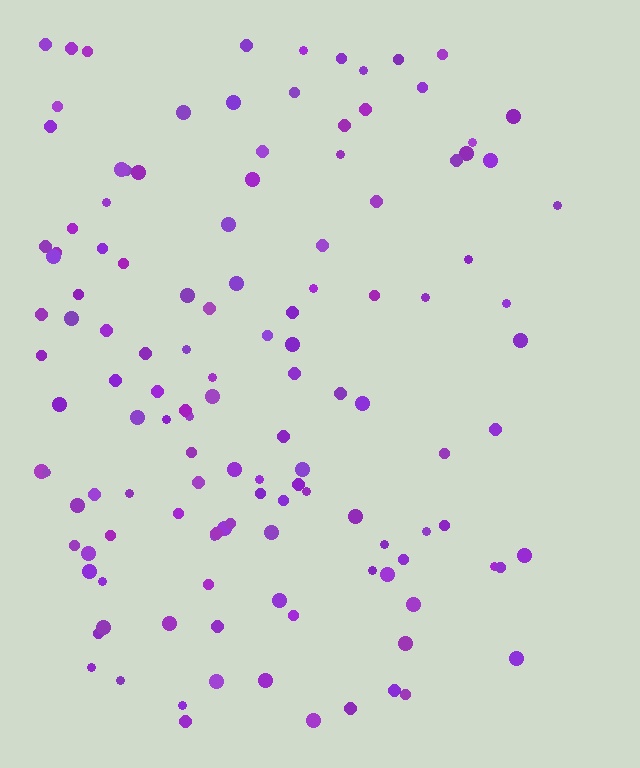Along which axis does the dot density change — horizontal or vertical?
Horizontal.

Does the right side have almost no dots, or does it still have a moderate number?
Still a moderate number, just noticeably fewer than the left.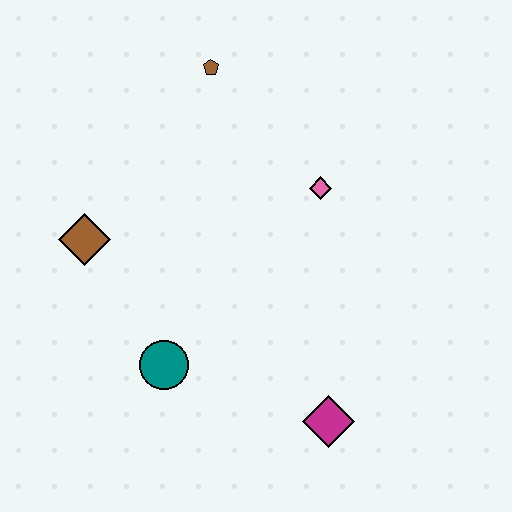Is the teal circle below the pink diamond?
Yes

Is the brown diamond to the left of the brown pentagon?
Yes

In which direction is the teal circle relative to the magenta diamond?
The teal circle is to the left of the magenta diamond.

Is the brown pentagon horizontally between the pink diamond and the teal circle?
Yes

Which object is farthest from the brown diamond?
The magenta diamond is farthest from the brown diamond.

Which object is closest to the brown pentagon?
The pink diamond is closest to the brown pentagon.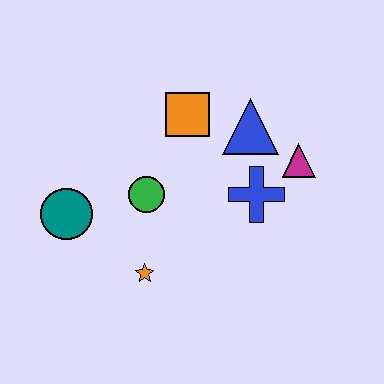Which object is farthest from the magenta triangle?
The teal circle is farthest from the magenta triangle.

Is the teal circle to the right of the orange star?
No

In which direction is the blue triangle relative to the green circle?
The blue triangle is to the right of the green circle.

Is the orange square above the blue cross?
Yes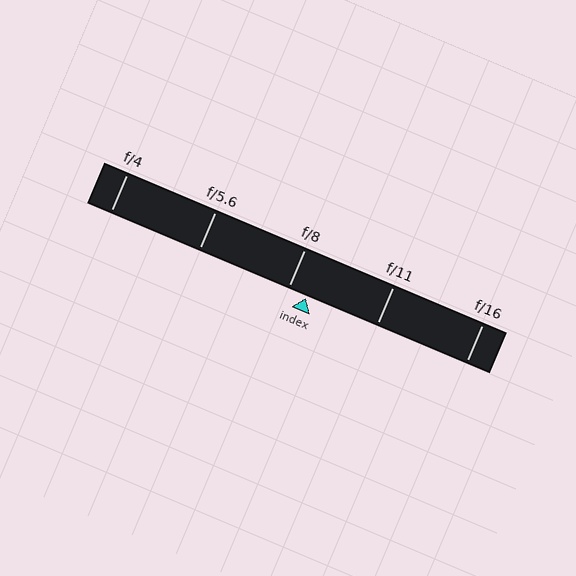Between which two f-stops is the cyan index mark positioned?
The index mark is between f/8 and f/11.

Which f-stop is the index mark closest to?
The index mark is closest to f/8.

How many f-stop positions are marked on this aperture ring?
There are 5 f-stop positions marked.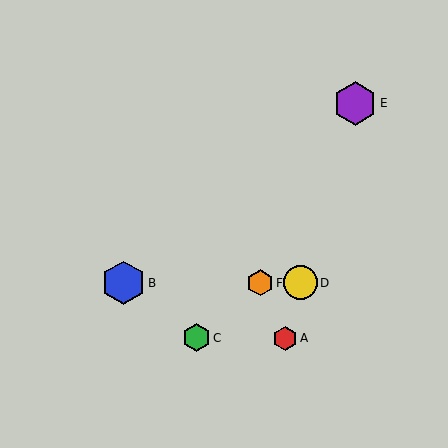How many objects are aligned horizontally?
3 objects (B, D, F) are aligned horizontally.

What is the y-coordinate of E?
Object E is at y≈103.